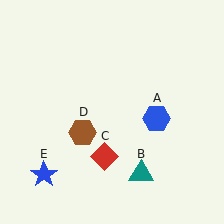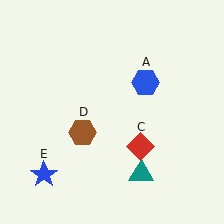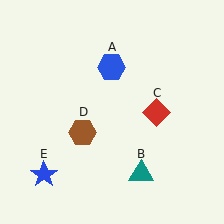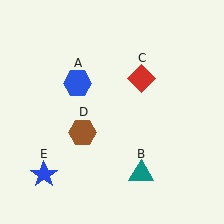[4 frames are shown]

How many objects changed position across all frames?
2 objects changed position: blue hexagon (object A), red diamond (object C).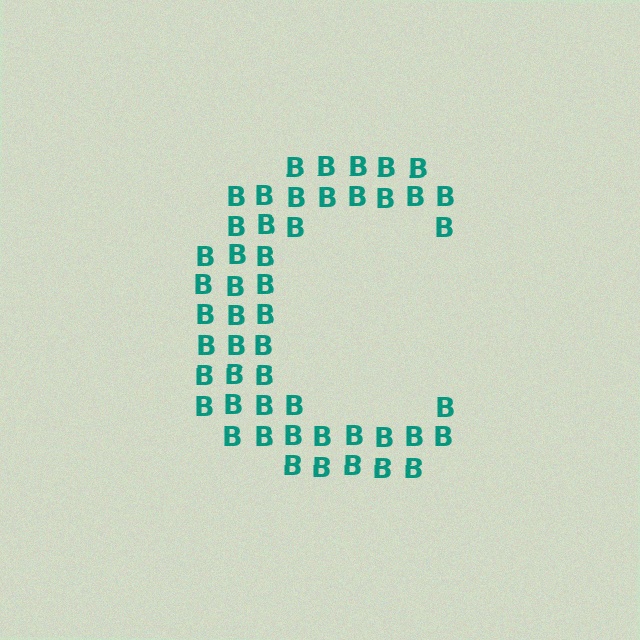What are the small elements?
The small elements are letter B's.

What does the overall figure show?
The overall figure shows the letter C.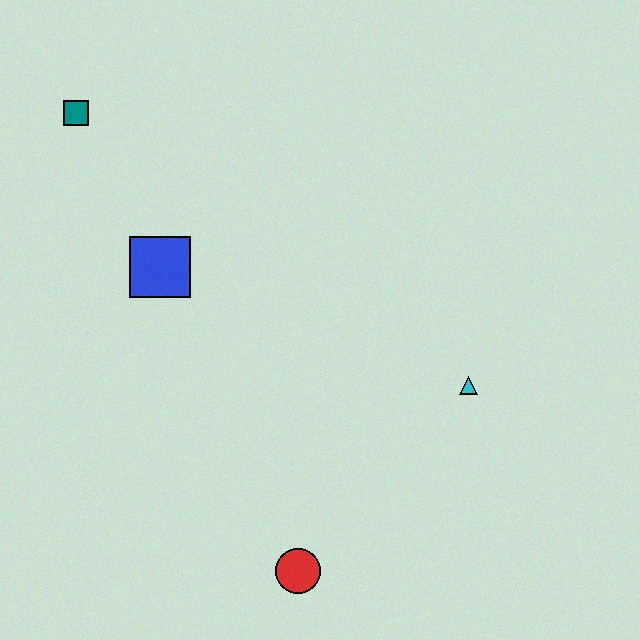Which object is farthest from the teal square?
The red circle is farthest from the teal square.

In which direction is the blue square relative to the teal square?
The blue square is below the teal square.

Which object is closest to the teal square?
The blue square is closest to the teal square.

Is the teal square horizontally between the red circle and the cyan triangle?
No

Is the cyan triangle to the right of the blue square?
Yes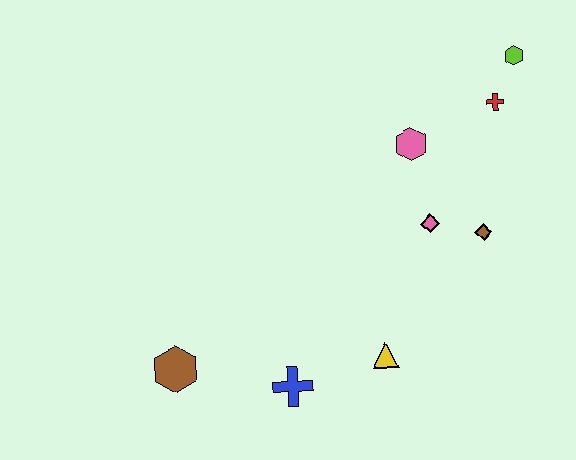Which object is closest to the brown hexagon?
The blue cross is closest to the brown hexagon.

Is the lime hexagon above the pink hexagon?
Yes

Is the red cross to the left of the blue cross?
No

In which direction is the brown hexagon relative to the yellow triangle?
The brown hexagon is to the left of the yellow triangle.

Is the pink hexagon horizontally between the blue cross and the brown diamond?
Yes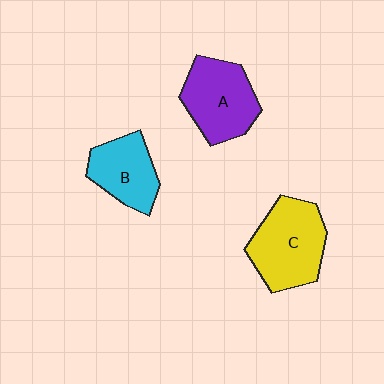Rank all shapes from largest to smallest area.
From largest to smallest: C (yellow), A (purple), B (cyan).